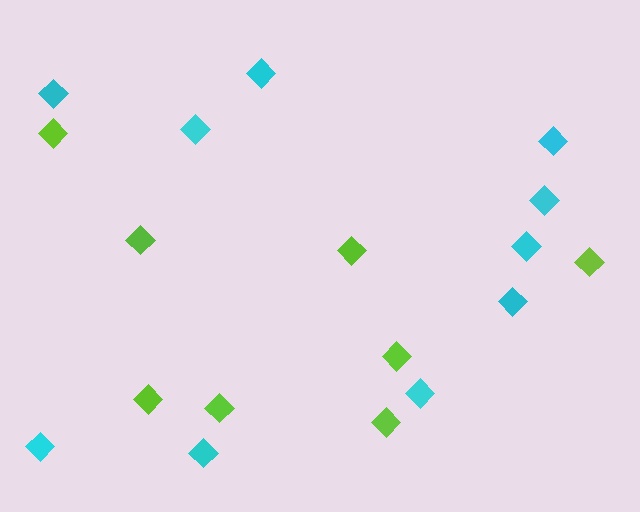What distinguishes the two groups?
There are 2 groups: one group of lime diamonds (8) and one group of cyan diamonds (10).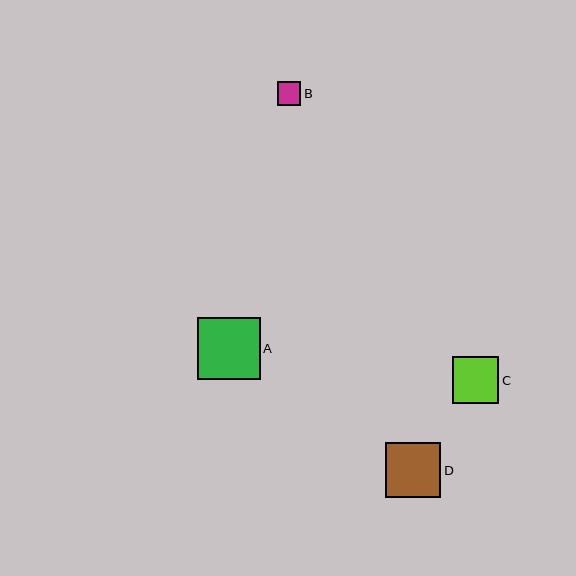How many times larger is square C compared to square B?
Square C is approximately 2.0 times the size of square B.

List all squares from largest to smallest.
From largest to smallest: A, D, C, B.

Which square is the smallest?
Square B is the smallest with a size of approximately 23 pixels.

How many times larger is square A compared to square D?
Square A is approximately 1.1 times the size of square D.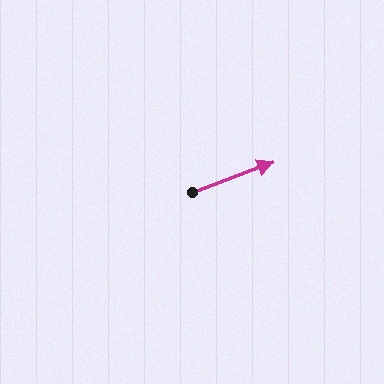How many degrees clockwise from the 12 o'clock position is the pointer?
Approximately 70 degrees.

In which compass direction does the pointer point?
East.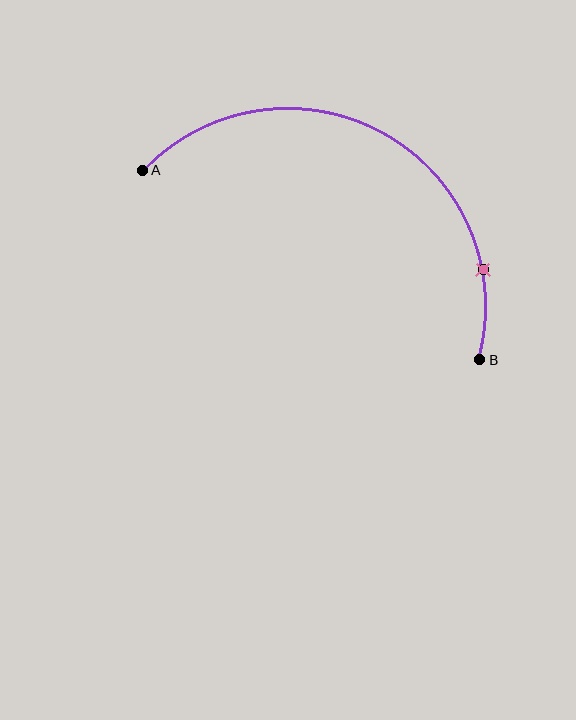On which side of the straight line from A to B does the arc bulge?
The arc bulges above the straight line connecting A and B.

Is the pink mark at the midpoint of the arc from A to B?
No. The pink mark lies on the arc but is closer to endpoint B. The arc midpoint would be at the point on the curve equidistant along the arc from both A and B.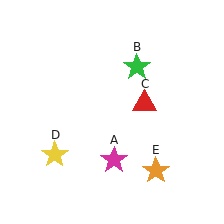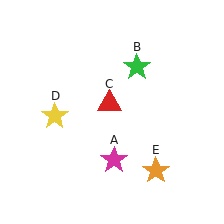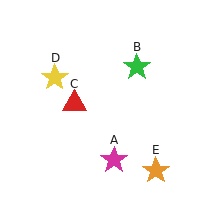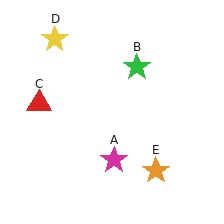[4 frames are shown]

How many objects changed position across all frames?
2 objects changed position: red triangle (object C), yellow star (object D).